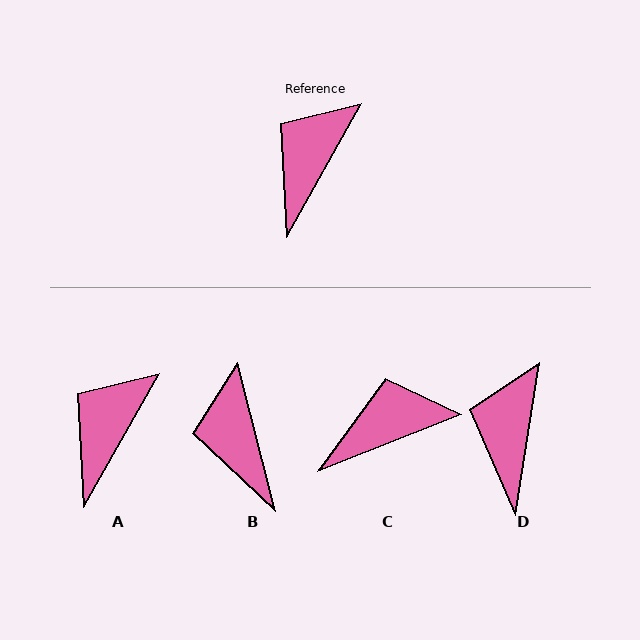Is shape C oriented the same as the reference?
No, it is off by about 39 degrees.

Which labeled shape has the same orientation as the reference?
A.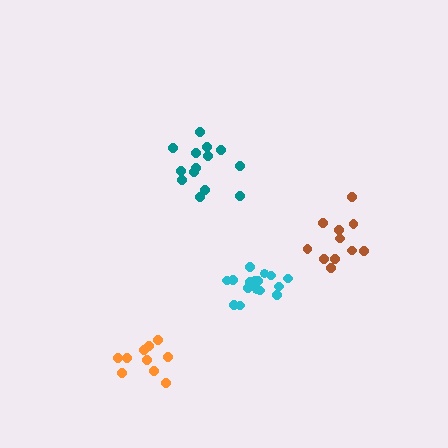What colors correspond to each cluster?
The clusters are colored: teal, cyan, orange, brown.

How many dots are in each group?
Group 1: 14 dots, Group 2: 16 dots, Group 3: 10 dots, Group 4: 11 dots (51 total).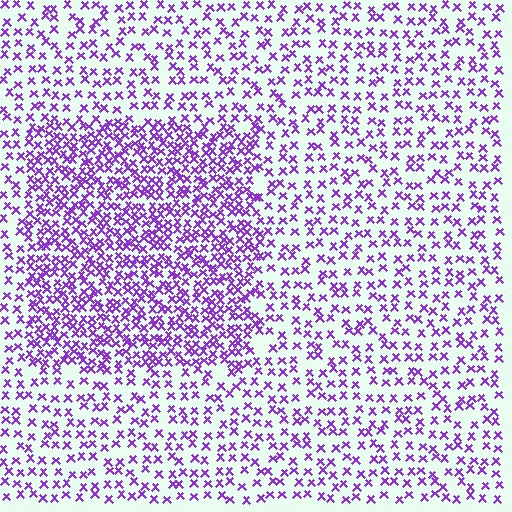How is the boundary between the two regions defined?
The boundary is defined by a change in element density (approximately 2.1x ratio). All elements are the same color, size, and shape.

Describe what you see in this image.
The image contains small purple elements arranged at two different densities. A rectangle-shaped region is visible where the elements are more densely packed than the surrounding area.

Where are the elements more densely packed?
The elements are more densely packed inside the rectangle boundary.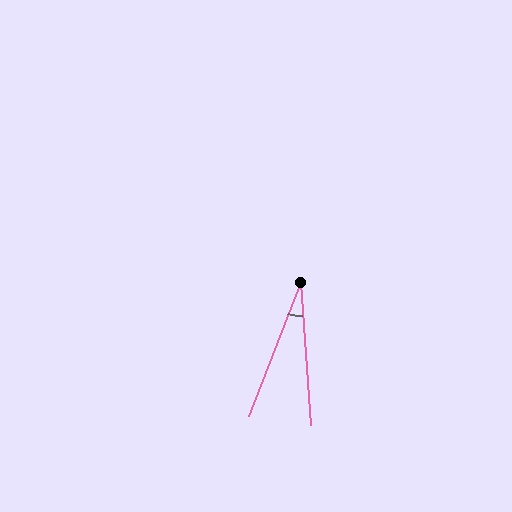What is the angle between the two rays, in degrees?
Approximately 25 degrees.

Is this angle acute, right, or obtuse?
It is acute.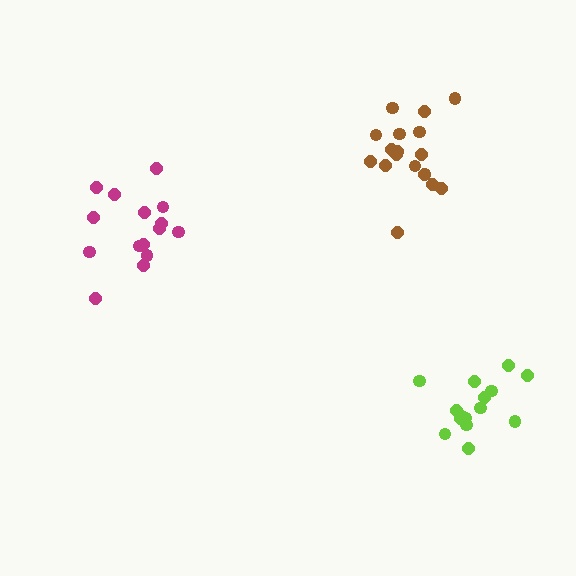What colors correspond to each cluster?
The clusters are colored: magenta, brown, lime.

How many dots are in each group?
Group 1: 15 dots, Group 2: 18 dots, Group 3: 15 dots (48 total).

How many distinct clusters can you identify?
There are 3 distinct clusters.